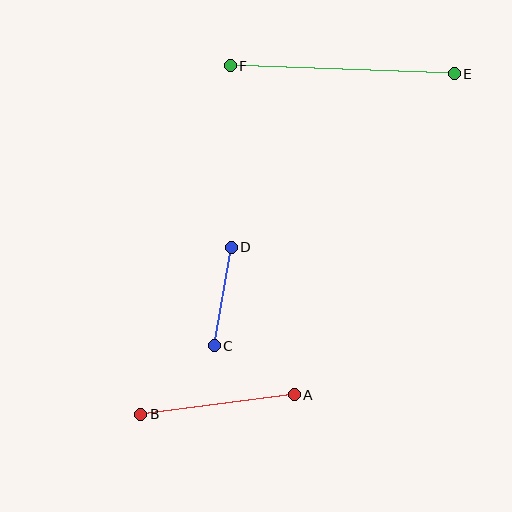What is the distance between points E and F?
The distance is approximately 224 pixels.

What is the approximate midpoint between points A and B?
The midpoint is at approximately (218, 405) pixels.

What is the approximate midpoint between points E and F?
The midpoint is at approximately (342, 70) pixels.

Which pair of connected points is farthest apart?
Points E and F are farthest apart.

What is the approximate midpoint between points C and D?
The midpoint is at approximately (223, 296) pixels.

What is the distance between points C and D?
The distance is approximately 100 pixels.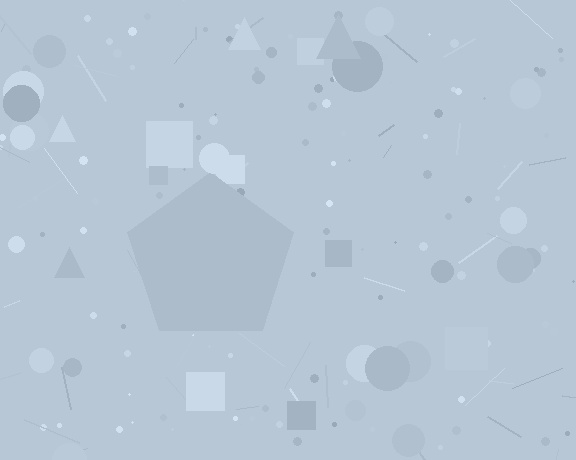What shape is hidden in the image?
A pentagon is hidden in the image.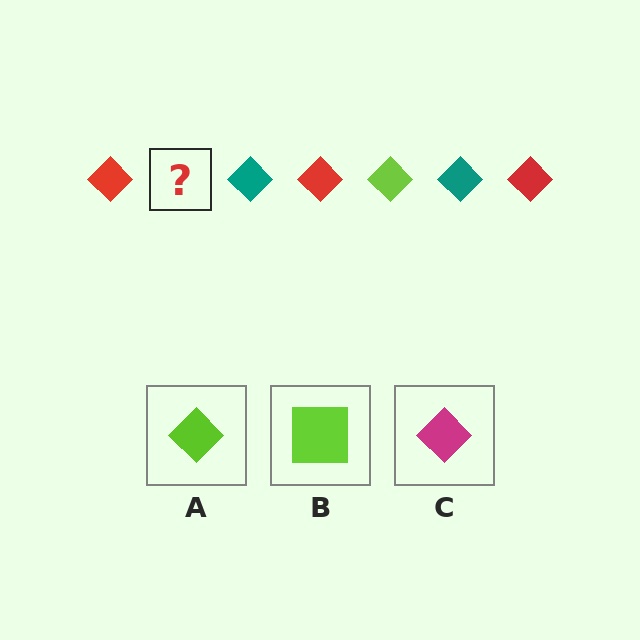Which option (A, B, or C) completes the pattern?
A.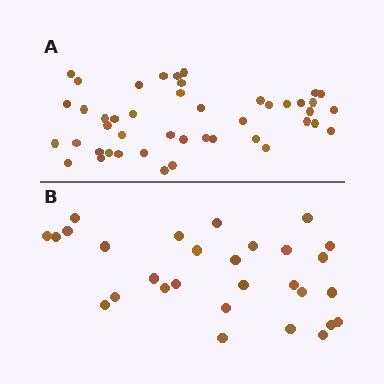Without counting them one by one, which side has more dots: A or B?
Region A (the top region) has more dots.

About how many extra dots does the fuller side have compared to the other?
Region A has approximately 15 more dots than region B.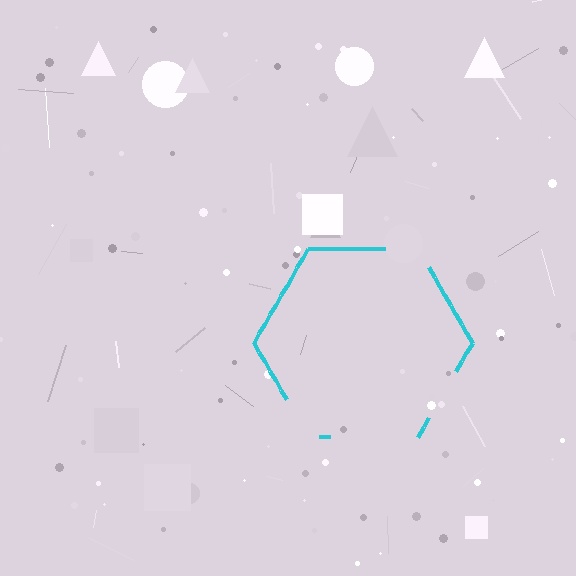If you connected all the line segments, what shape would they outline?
They would outline a hexagon.